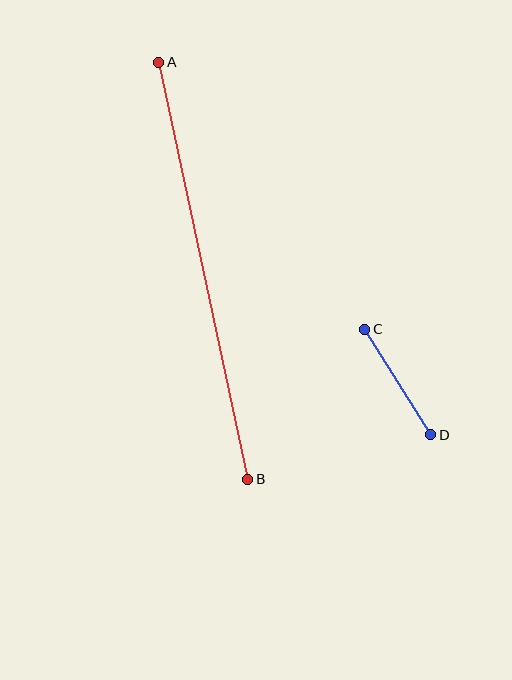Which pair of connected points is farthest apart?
Points A and B are farthest apart.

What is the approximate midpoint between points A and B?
The midpoint is at approximately (203, 271) pixels.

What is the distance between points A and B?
The distance is approximately 426 pixels.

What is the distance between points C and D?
The distance is approximately 124 pixels.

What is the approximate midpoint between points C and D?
The midpoint is at approximately (398, 382) pixels.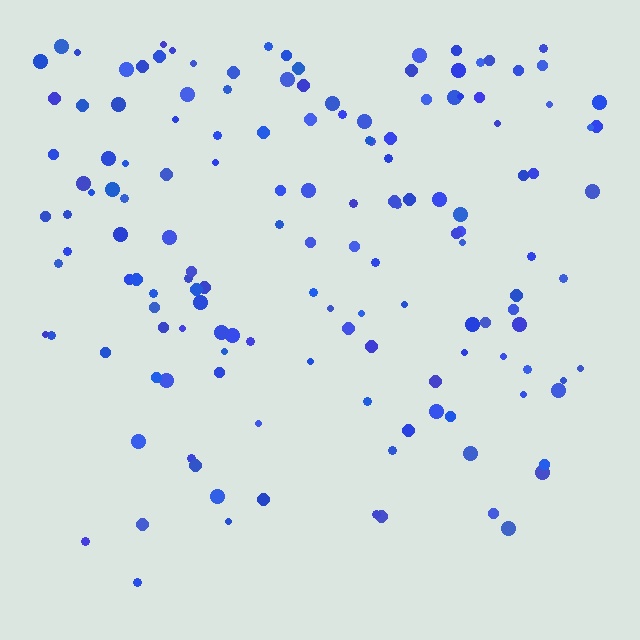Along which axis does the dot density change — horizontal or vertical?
Vertical.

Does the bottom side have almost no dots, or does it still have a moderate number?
Still a moderate number, just noticeably fewer than the top.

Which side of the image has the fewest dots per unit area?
The bottom.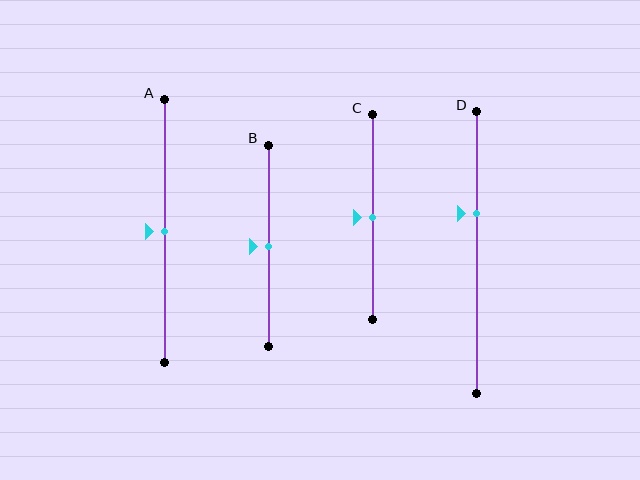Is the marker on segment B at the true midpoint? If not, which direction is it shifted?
Yes, the marker on segment B is at the true midpoint.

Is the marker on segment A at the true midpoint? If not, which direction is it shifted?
Yes, the marker on segment A is at the true midpoint.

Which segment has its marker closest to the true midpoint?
Segment A has its marker closest to the true midpoint.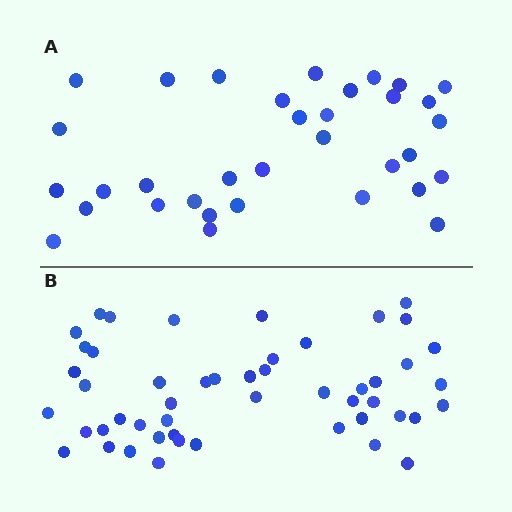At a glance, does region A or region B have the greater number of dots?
Region B (the bottom region) has more dots.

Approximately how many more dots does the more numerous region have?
Region B has approximately 15 more dots than region A.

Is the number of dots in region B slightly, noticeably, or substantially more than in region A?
Region B has substantially more. The ratio is roughly 1.5 to 1.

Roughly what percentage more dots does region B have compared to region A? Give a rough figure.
About 45% more.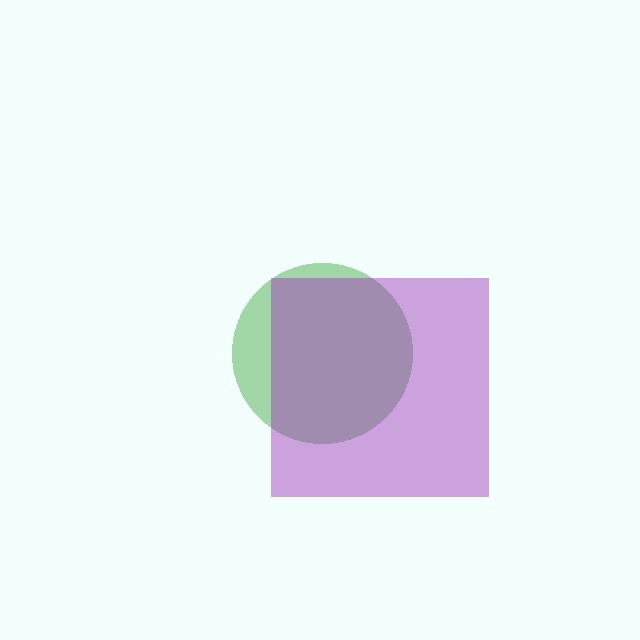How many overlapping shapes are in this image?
There are 2 overlapping shapes in the image.